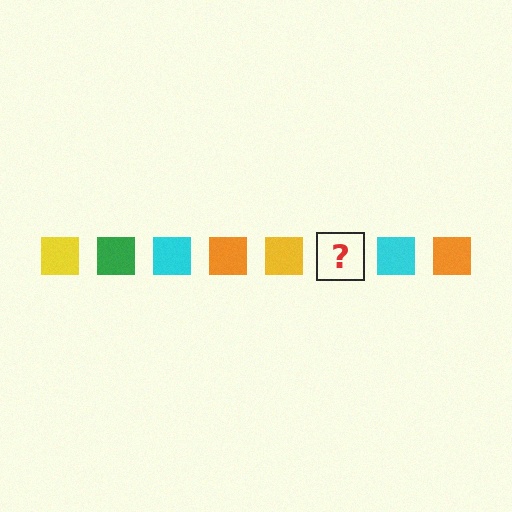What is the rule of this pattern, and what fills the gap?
The rule is that the pattern cycles through yellow, green, cyan, orange squares. The gap should be filled with a green square.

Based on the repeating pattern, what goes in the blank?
The blank should be a green square.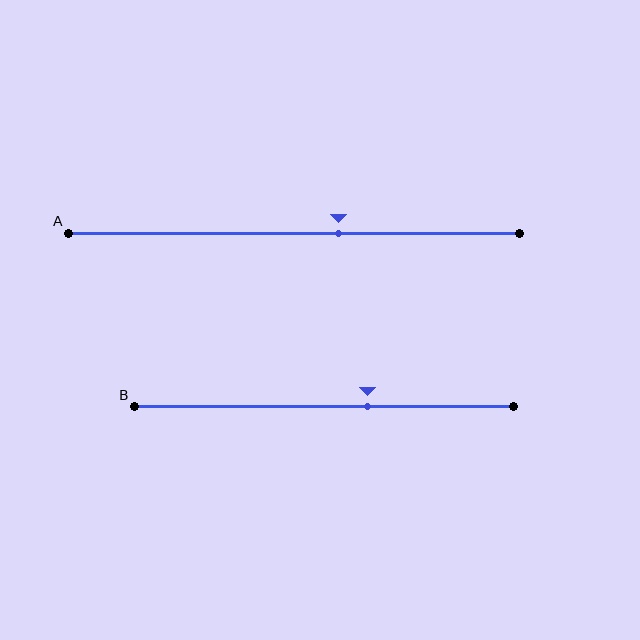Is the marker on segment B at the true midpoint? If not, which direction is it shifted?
No, the marker on segment B is shifted to the right by about 11% of the segment length.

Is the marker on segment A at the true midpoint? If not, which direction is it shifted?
No, the marker on segment A is shifted to the right by about 10% of the segment length.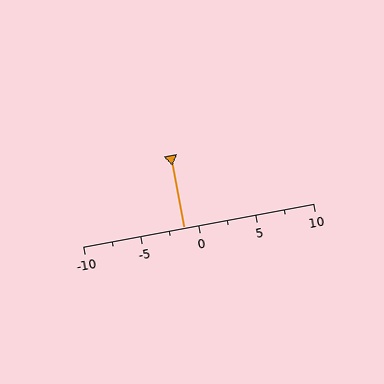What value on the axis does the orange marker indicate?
The marker indicates approximately -1.2.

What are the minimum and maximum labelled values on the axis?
The axis runs from -10 to 10.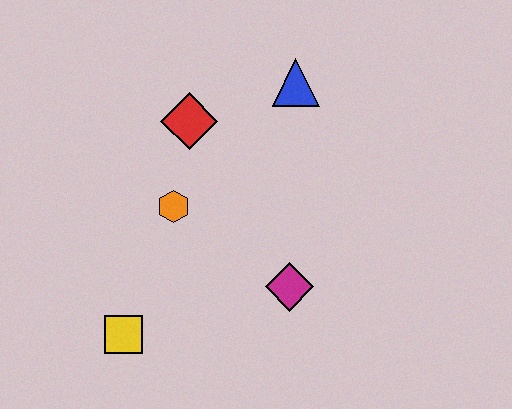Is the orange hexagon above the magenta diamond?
Yes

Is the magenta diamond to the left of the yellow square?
No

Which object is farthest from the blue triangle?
The yellow square is farthest from the blue triangle.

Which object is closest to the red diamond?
The orange hexagon is closest to the red diamond.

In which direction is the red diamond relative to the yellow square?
The red diamond is above the yellow square.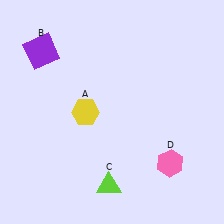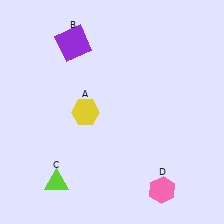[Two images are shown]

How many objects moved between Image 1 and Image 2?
3 objects moved between the two images.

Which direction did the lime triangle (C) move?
The lime triangle (C) moved left.